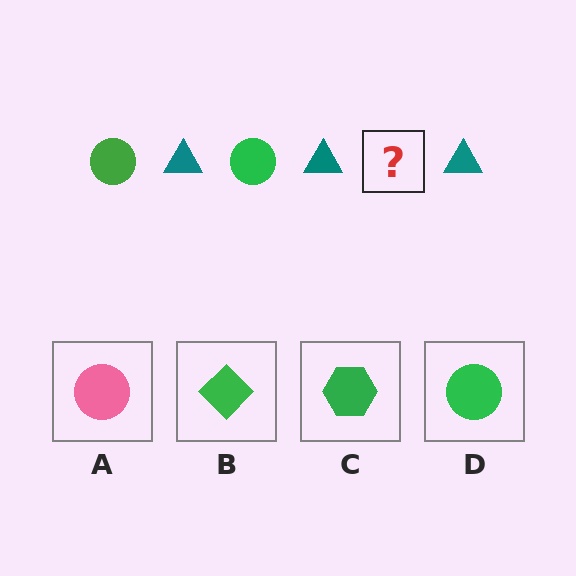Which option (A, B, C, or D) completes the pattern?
D.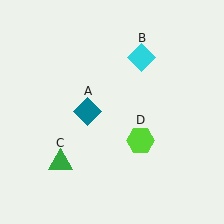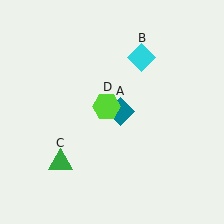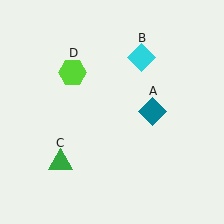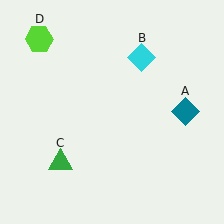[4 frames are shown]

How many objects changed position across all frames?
2 objects changed position: teal diamond (object A), lime hexagon (object D).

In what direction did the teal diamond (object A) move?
The teal diamond (object A) moved right.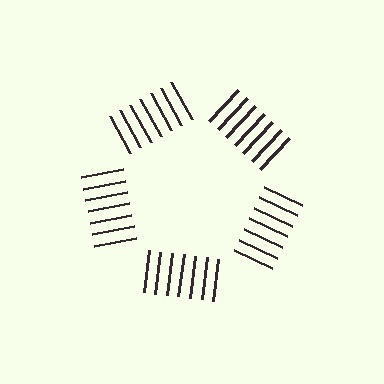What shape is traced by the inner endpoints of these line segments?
An illusory pentagon — the line segments terminate on its edges but no continuous stroke is drawn.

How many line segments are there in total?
35 — 7 along each of the 5 edges.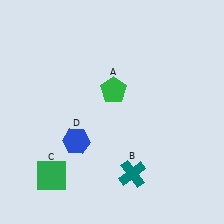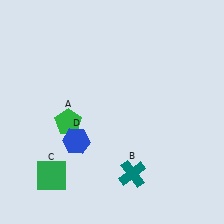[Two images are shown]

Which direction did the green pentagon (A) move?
The green pentagon (A) moved left.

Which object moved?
The green pentagon (A) moved left.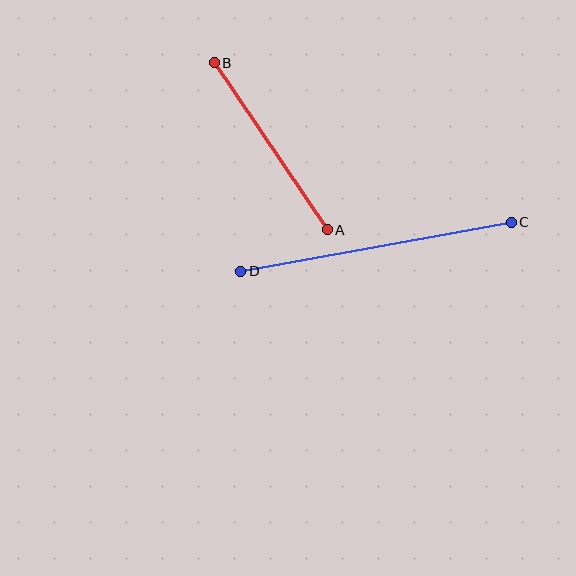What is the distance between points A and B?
The distance is approximately 202 pixels.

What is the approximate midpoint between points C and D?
The midpoint is at approximately (376, 247) pixels.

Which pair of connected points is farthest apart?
Points C and D are farthest apart.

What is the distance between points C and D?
The distance is approximately 275 pixels.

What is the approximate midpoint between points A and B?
The midpoint is at approximately (271, 146) pixels.